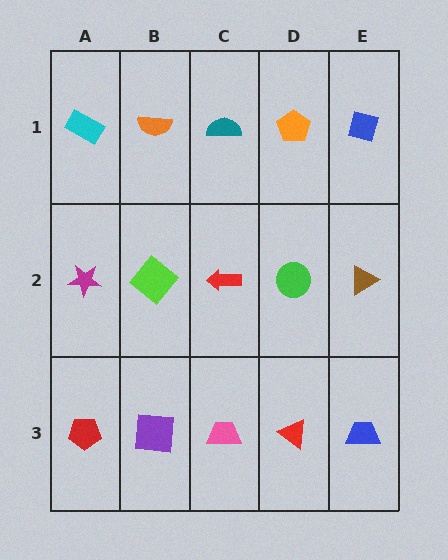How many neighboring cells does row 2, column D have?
4.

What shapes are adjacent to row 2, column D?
An orange pentagon (row 1, column D), a red triangle (row 3, column D), a red arrow (row 2, column C), a brown triangle (row 2, column E).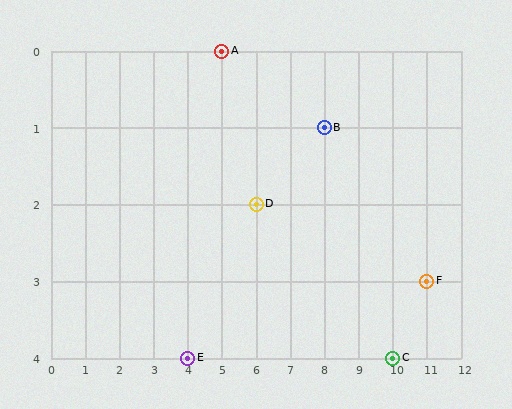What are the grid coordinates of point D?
Point D is at grid coordinates (6, 2).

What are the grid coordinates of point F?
Point F is at grid coordinates (11, 3).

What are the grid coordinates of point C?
Point C is at grid coordinates (10, 4).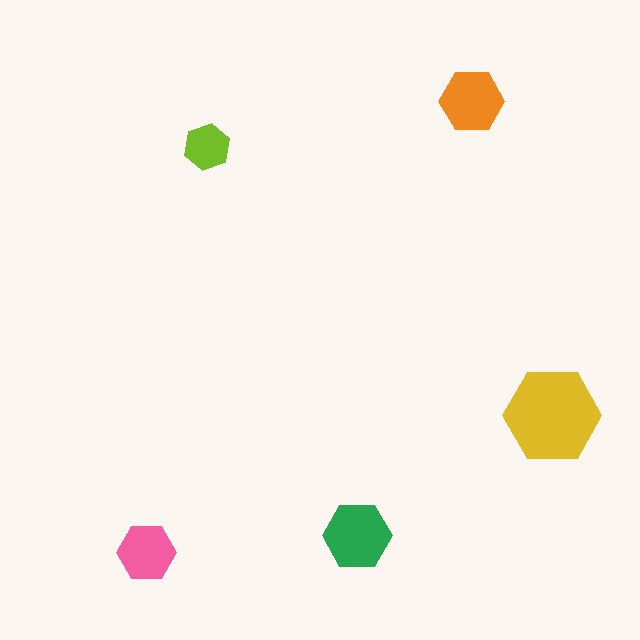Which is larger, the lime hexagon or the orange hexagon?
The orange one.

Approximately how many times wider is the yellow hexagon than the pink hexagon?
About 1.5 times wider.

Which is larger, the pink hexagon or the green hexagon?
The green one.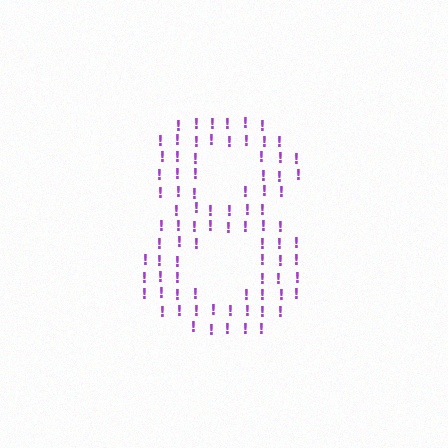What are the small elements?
The small elements are exclamation marks.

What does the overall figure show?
The overall figure shows the digit 8.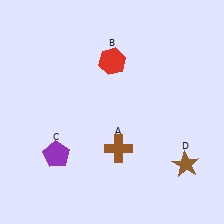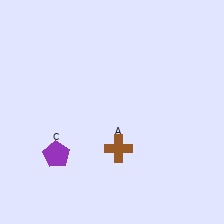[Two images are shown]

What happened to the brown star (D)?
The brown star (D) was removed in Image 2. It was in the bottom-right area of Image 1.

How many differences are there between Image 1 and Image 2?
There are 2 differences between the two images.